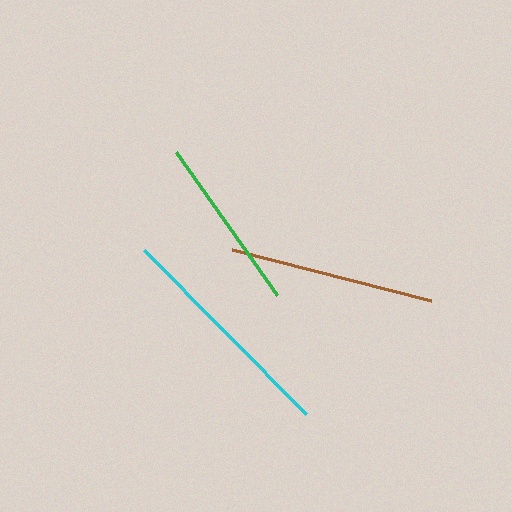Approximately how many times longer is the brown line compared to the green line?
The brown line is approximately 1.2 times the length of the green line.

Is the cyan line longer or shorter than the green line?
The cyan line is longer than the green line.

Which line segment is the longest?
The cyan line is the longest at approximately 230 pixels.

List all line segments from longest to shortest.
From longest to shortest: cyan, brown, green.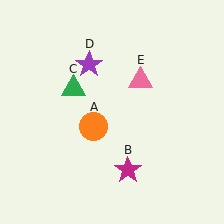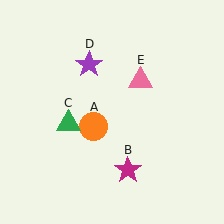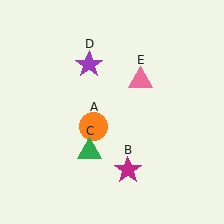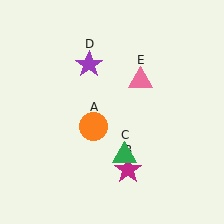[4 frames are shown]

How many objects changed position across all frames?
1 object changed position: green triangle (object C).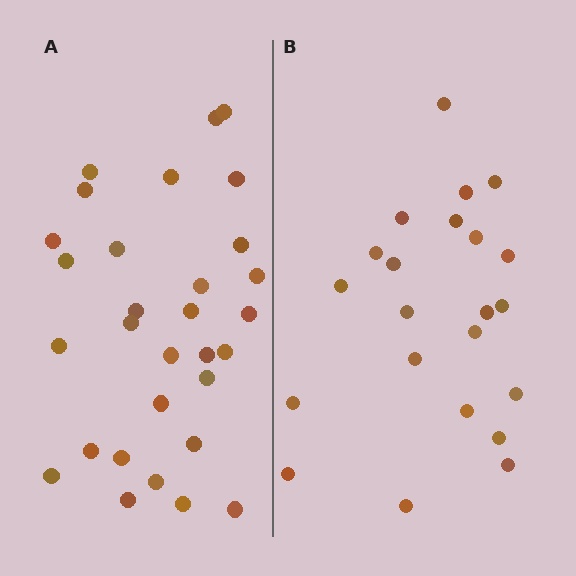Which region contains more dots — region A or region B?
Region A (the left region) has more dots.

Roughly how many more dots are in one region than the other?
Region A has roughly 8 or so more dots than region B.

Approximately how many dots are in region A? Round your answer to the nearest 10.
About 30 dots.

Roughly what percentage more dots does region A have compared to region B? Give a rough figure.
About 35% more.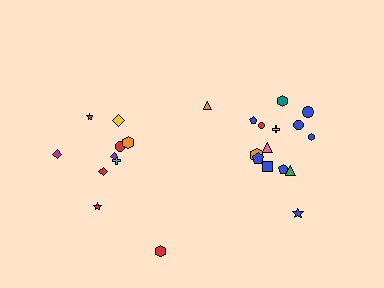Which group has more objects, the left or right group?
The right group.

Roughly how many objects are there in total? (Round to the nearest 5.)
Roughly 25 objects in total.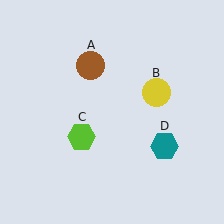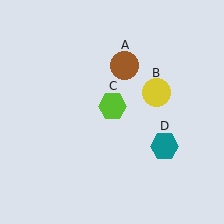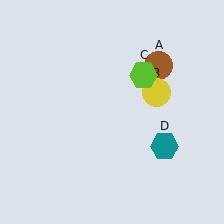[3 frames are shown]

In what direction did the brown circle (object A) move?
The brown circle (object A) moved right.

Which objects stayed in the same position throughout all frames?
Yellow circle (object B) and teal hexagon (object D) remained stationary.